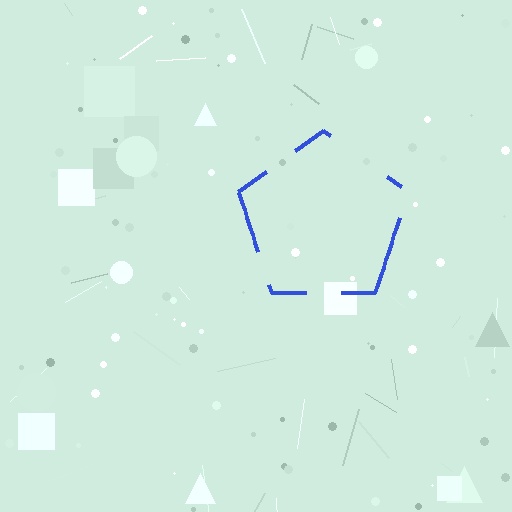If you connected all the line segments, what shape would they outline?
They would outline a pentagon.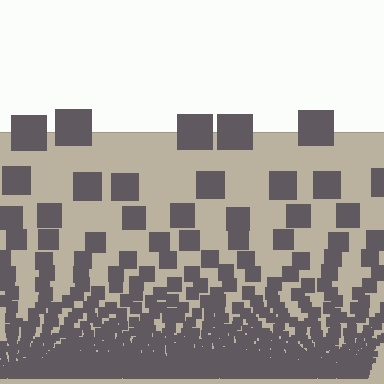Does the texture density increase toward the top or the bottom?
Density increases toward the bottom.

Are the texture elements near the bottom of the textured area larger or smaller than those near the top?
Smaller. The gradient is inverted — elements near the bottom are smaller and denser.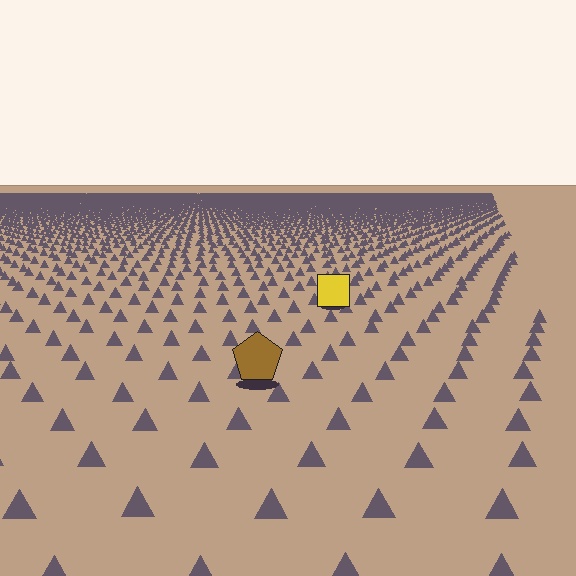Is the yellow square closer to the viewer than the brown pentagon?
No. The brown pentagon is closer — you can tell from the texture gradient: the ground texture is coarser near it.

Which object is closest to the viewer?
The brown pentagon is closest. The texture marks near it are larger and more spread out.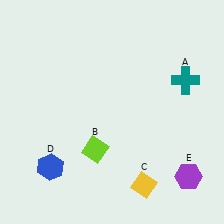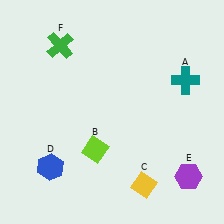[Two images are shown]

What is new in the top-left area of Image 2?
A green cross (F) was added in the top-left area of Image 2.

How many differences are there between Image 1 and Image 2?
There is 1 difference between the two images.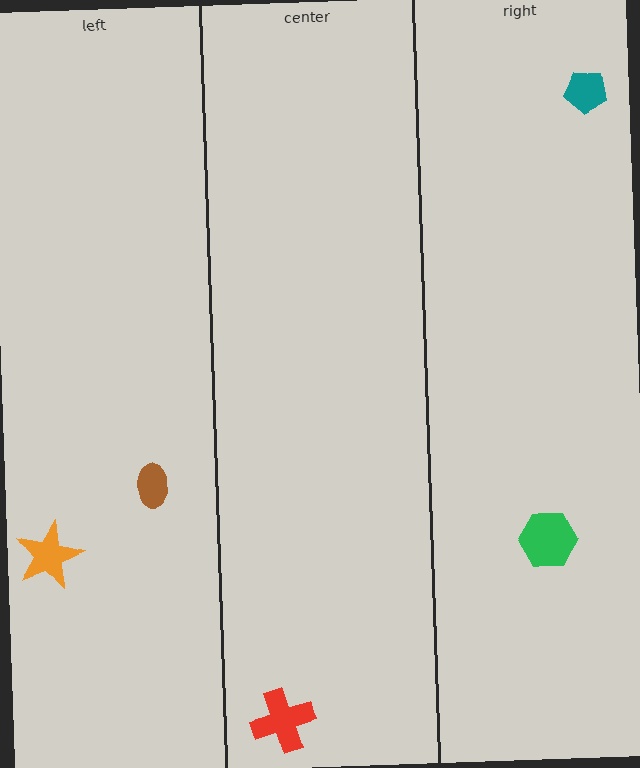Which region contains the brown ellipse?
The left region.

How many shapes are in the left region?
2.